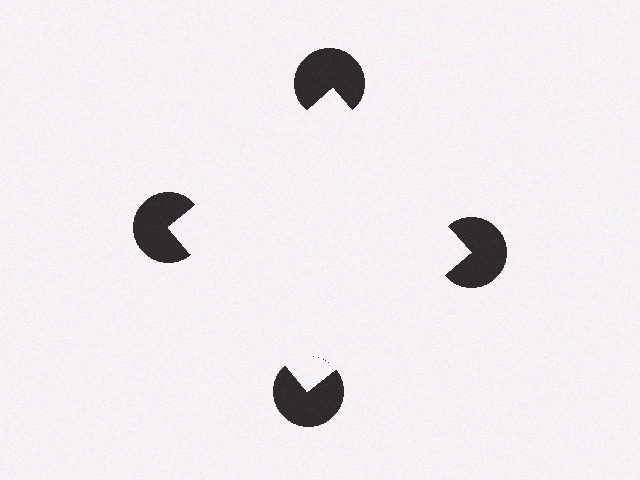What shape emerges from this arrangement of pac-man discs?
An illusory square — its edges are inferred from the aligned wedge cuts in the pac-man discs, not physically drawn.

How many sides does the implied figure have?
4 sides.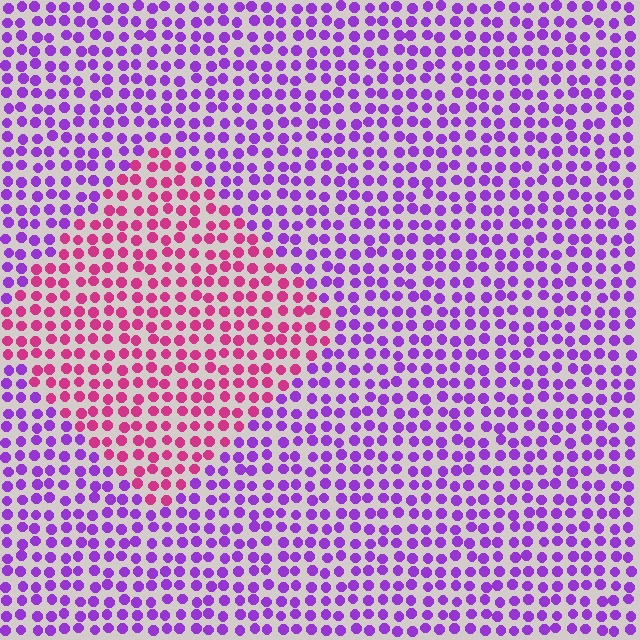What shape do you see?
I see a diamond.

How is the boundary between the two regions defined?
The boundary is defined purely by a slight shift in hue (about 50 degrees). Spacing, size, and orientation are identical on both sides.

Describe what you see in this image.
The image is filled with small purple elements in a uniform arrangement. A diamond-shaped region is visible where the elements are tinted to a slightly different hue, forming a subtle color boundary.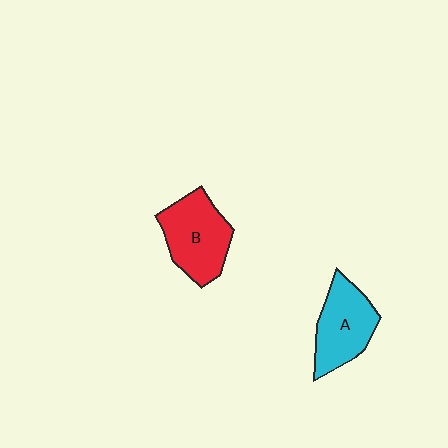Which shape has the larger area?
Shape B (red).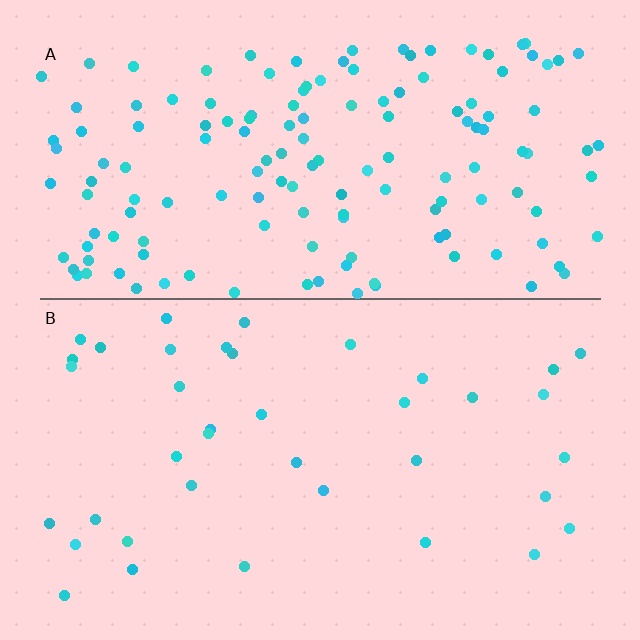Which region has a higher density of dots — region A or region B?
A (the top).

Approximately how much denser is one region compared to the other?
Approximately 3.9× — region A over region B.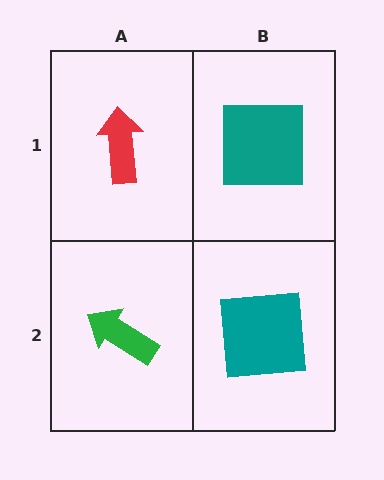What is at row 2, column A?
A green arrow.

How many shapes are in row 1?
2 shapes.